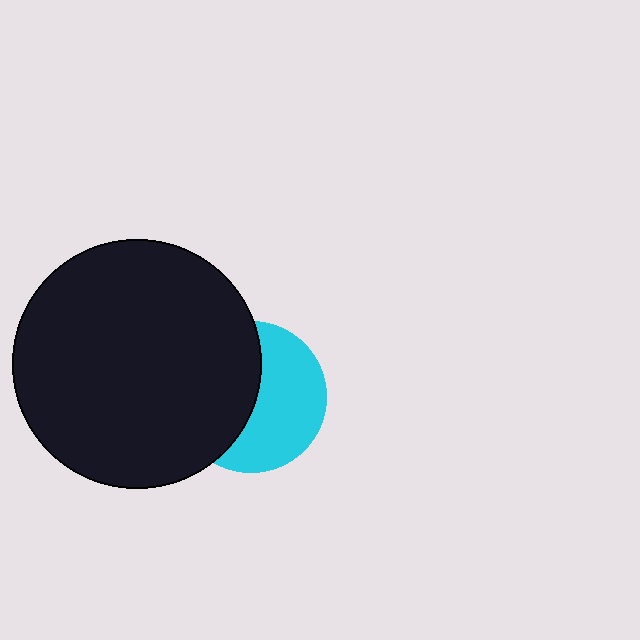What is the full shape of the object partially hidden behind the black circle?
The partially hidden object is a cyan circle.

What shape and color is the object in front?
The object in front is a black circle.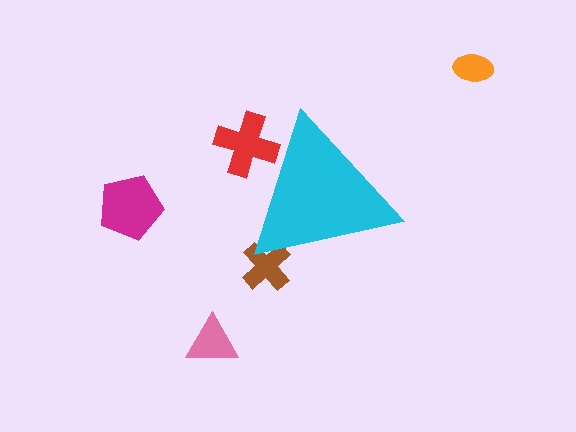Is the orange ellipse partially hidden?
No, the orange ellipse is fully visible.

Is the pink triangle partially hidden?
No, the pink triangle is fully visible.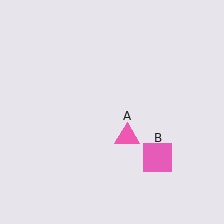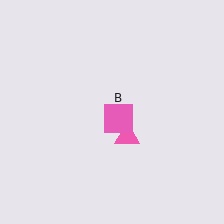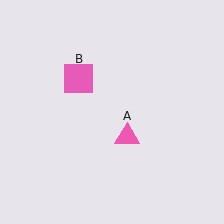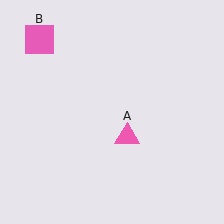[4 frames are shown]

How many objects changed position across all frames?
1 object changed position: pink square (object B).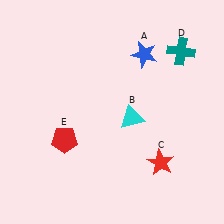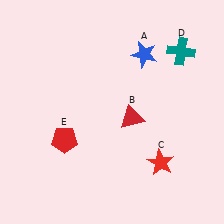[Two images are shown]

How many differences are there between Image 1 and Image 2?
There is 1 difference between the two images.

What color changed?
The triangle (B) changed from cyan in Image 1 to red in Image 2.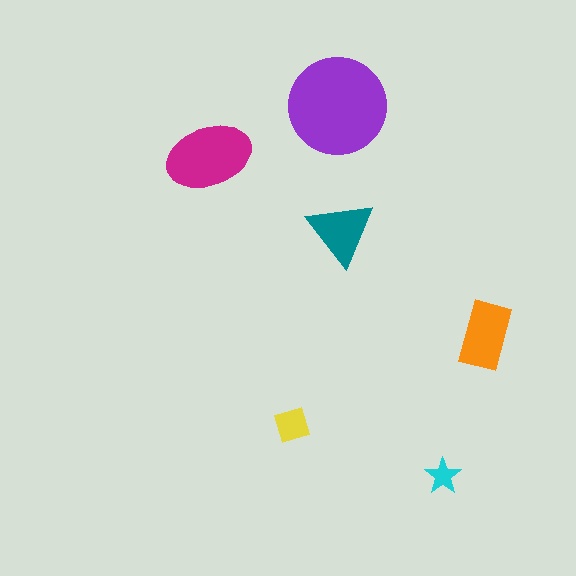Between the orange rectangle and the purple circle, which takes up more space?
The purple circle.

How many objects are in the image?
There are 6 objects in the image.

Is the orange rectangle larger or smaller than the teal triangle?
Larger.